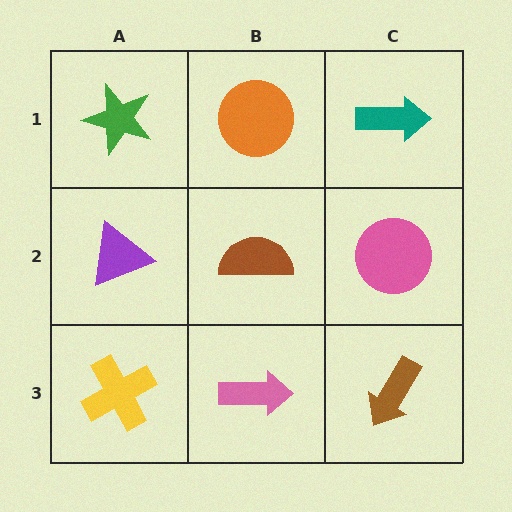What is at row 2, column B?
A brown semicircle.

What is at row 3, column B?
A pink arrow.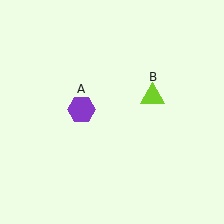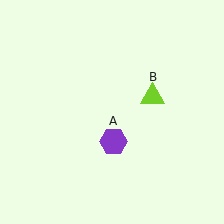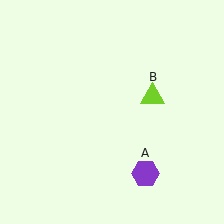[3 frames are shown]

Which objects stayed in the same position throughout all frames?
Lime triangle (object B) remained stationary.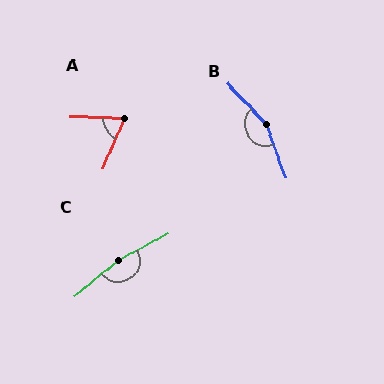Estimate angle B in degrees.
Approximately 156 degrees.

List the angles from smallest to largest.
A (69°), B (156°), C (169°).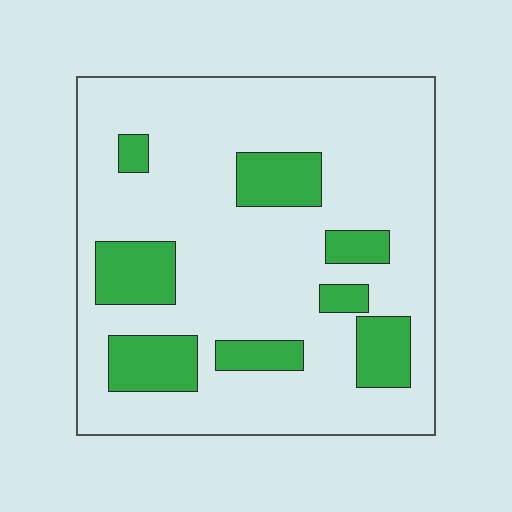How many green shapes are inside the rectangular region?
8.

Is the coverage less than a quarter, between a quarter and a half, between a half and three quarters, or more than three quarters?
Less than a quarter.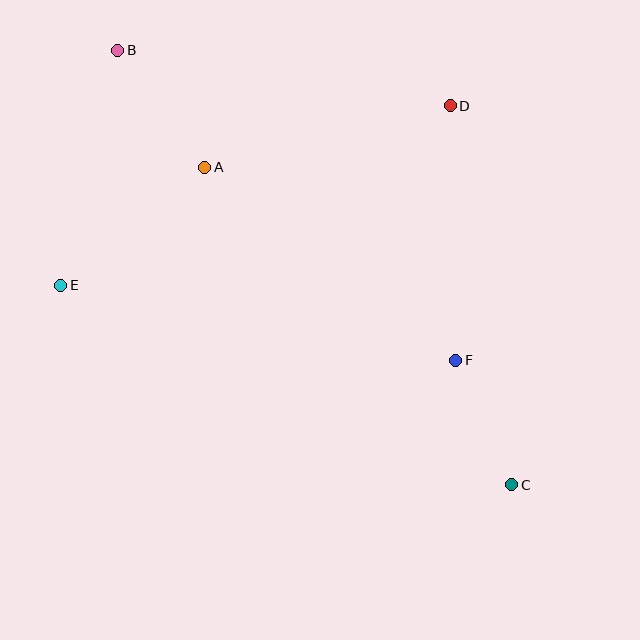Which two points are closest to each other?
Points C and F are closest to each other.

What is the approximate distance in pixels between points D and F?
The distance between D and F is approximately 254 pixels.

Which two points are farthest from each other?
Points B and C are farthest from each other.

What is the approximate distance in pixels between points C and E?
The distance between C and E is approximately 493 pixels.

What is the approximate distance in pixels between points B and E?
The distance between B and E is approximately 242 pixels.